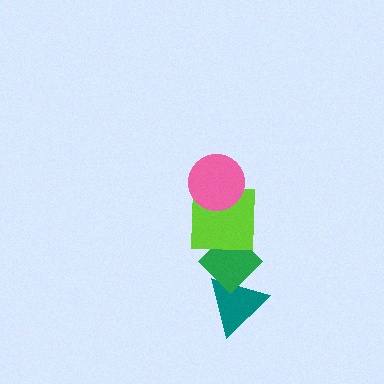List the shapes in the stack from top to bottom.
From top to bottom: the pink circle, the lime square, the green diamond, the teal triangle.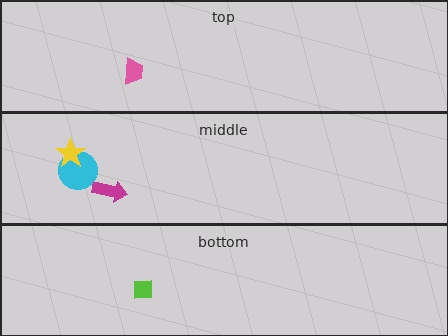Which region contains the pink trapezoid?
The top region.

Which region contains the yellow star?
The middle region.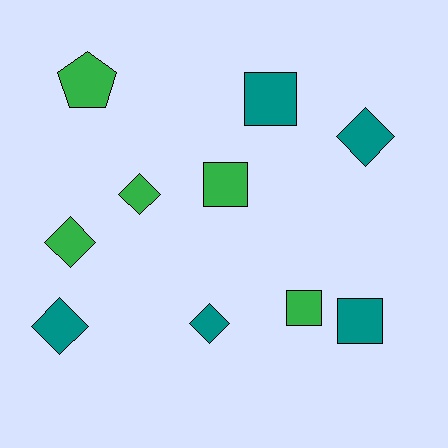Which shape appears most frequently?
Diamond, with 5 objects.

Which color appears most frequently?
Green, with 5 objects.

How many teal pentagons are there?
There are no teal pentagons.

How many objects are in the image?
There are 10 objects.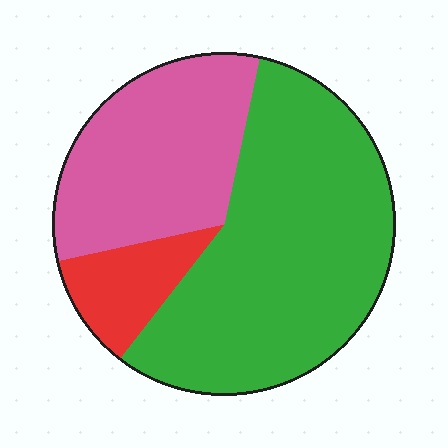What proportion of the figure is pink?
Pink takes up about one third (1/3) of the figure.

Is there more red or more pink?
Pink.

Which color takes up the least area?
Red, at roughly 10%.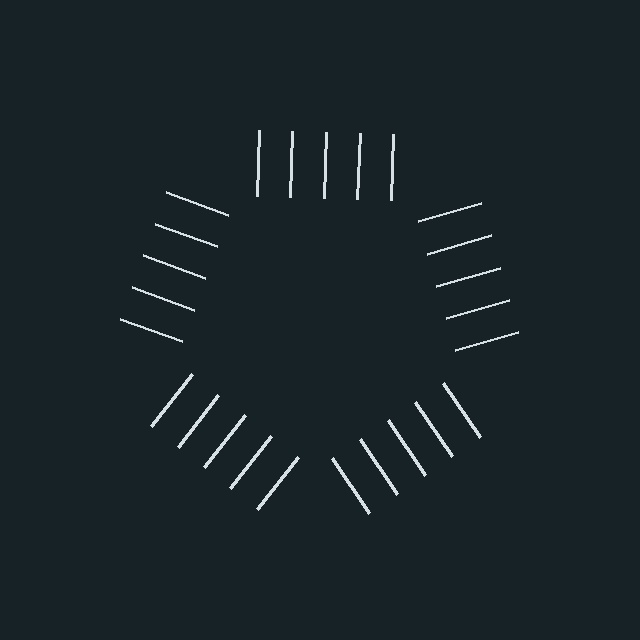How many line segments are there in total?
25 — 5 along each of the 5 edges.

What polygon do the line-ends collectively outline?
An illusory pentagon — the line segments terminate on its edges but no continuous stroke is drawn.